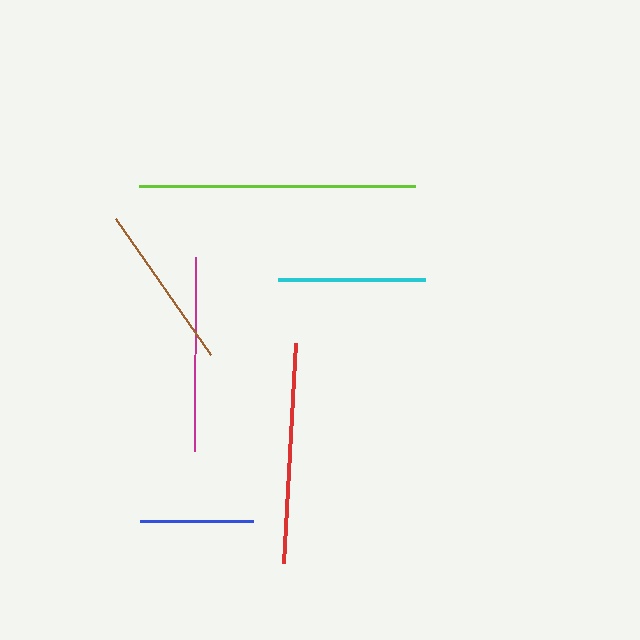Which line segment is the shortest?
The blue line is the shortest at approximately 113 pixels.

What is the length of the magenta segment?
The magenta segment is approximately 194 pixels long.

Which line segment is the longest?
The lime line is the longest at approximately 276 pixels.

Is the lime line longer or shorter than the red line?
The lime line is longer than the red line.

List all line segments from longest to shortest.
From longest to shortest: lime, red, magenta, brown, cyan, blue.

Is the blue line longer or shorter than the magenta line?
The magenta line is longer than the blue line.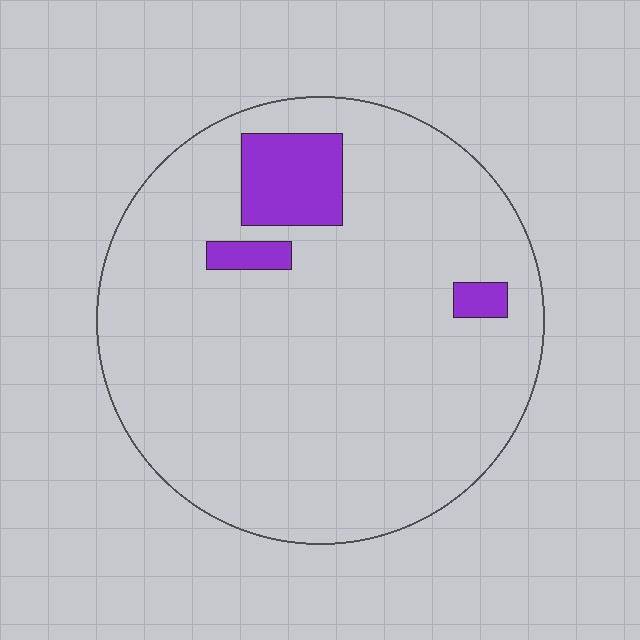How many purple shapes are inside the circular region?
3.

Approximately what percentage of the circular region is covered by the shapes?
Approximately 10%.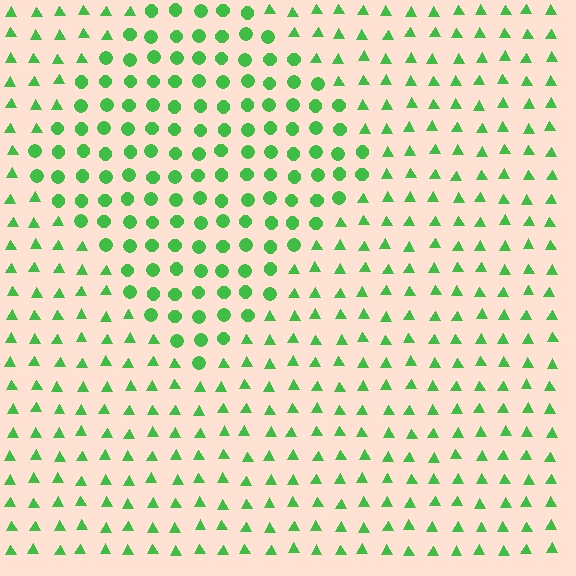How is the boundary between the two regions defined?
The boundary is defined by a change in element shape: circles inside vs. triangles outside. All elements share the same color and spacing.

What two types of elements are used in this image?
The image uses circles inside the diamond region and triangles outside it.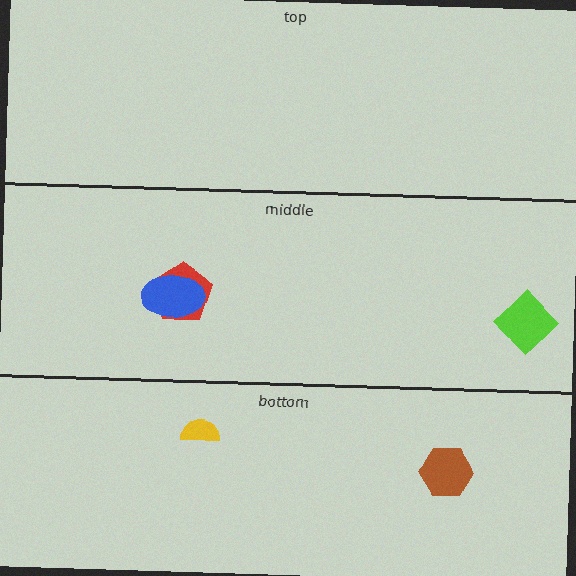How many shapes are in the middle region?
3.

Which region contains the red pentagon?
The middle region.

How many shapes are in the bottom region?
2.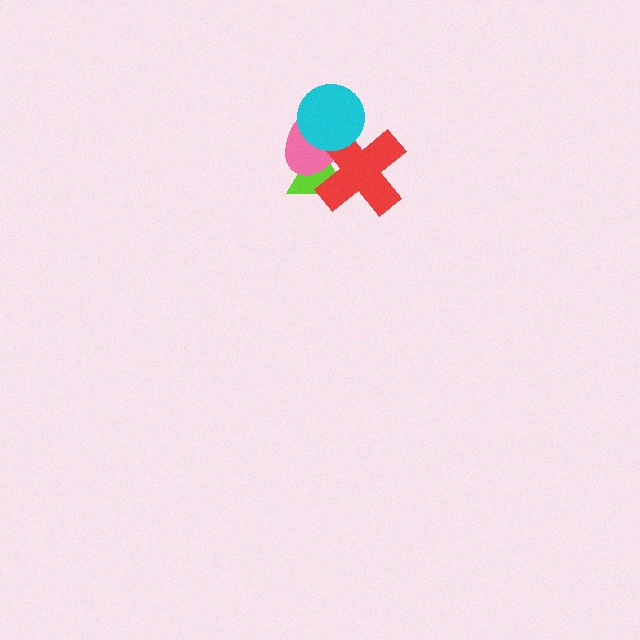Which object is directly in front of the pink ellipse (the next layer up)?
The red cross is directly in front of the pink ellipse.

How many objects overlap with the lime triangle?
3 objects overlap with the lime triangle.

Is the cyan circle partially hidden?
No, no other shape covers it.